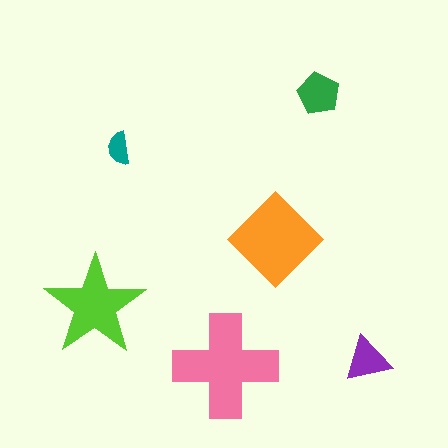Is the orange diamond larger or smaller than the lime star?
Larger.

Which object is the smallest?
The teal semicircle.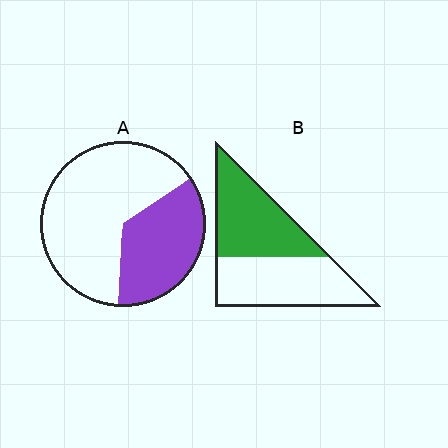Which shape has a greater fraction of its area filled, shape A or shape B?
Shape B.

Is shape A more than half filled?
No.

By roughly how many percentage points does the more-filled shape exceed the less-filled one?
By roughly 15 percentage points (B over A).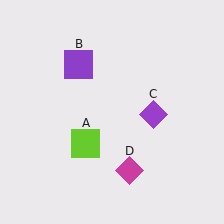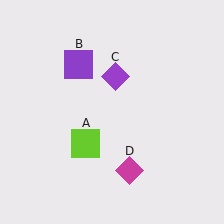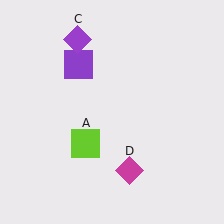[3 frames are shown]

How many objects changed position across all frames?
1 object changed position: purple diamond (object C).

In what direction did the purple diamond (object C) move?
The purple diamond (object C) moved up and to the left.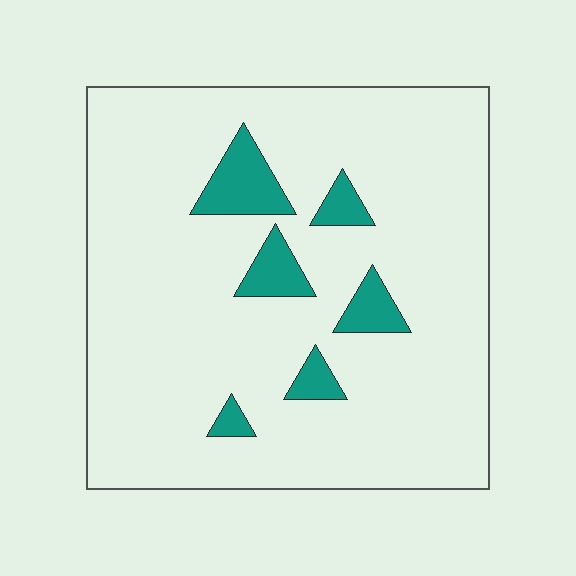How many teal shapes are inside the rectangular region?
6.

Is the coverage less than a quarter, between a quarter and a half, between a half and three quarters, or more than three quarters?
Less than a quarter.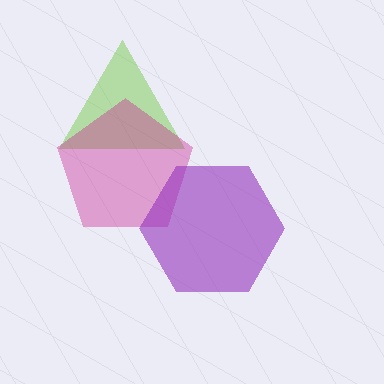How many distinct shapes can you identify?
There are 3 distinct shapes: a lime triangle, a magenta pentagon, a purple hexagon.